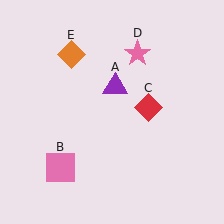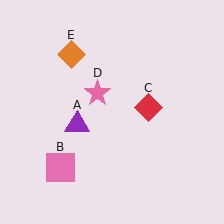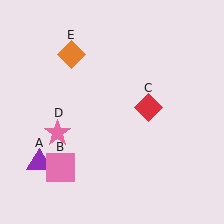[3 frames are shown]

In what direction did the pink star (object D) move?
The pink star (object D) moved down and to the left.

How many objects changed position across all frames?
2 objects changed position: purple triangle (object A), pink star (object D).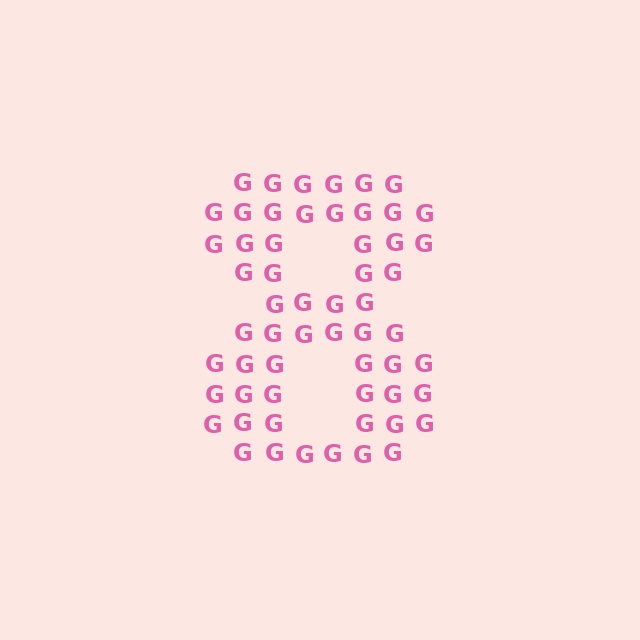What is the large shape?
The large shape is the digit 8.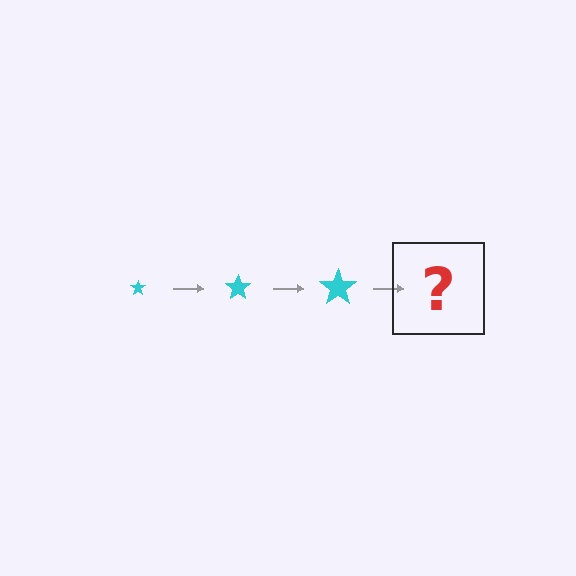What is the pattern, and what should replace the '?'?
The pattern is that the star gets progressively larger each step. The '?' should be a cyan star, larger than the previous one.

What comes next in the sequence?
The next element should be a cyan star, larger than the previous one.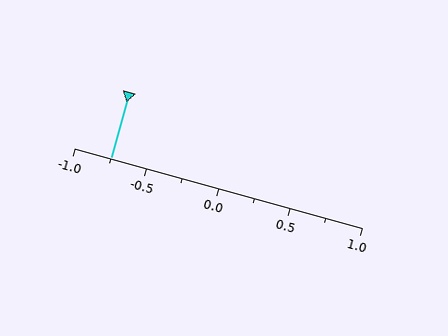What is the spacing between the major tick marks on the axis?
The major ticks are spaced 0.5 apart.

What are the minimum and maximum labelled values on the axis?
The axis runs from -1.0 to 1.0.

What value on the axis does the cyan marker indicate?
The marker indicates approximately -0.75.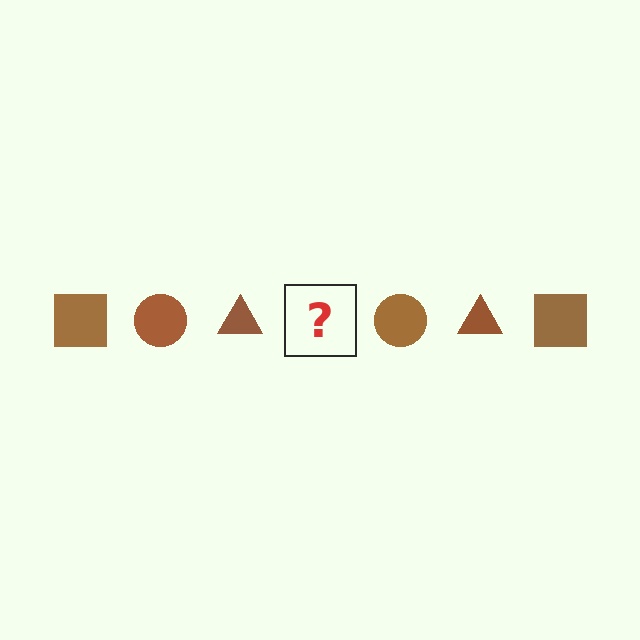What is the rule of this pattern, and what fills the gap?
The rule is that the pattern cycles through square, circle, triangle shapes in brown. The gap should be filled with a brown square.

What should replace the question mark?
The question mark should be replaced with a brown square.